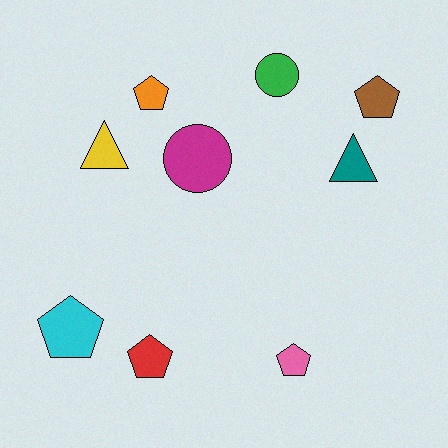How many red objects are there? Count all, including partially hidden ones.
There is 1 red object.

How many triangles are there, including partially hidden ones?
There are 2 triangles.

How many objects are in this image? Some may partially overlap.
There are 9 objects.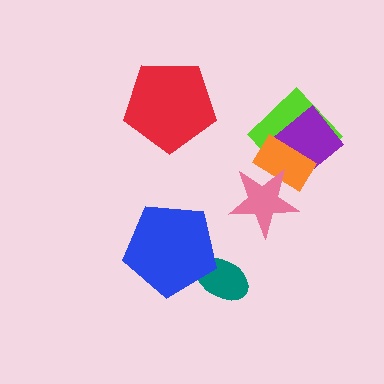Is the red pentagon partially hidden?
No, no other shape covers it.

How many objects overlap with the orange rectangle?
3 objects overlap with the orange rectangle.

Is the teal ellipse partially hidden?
Yes, it is partially covered by another shape.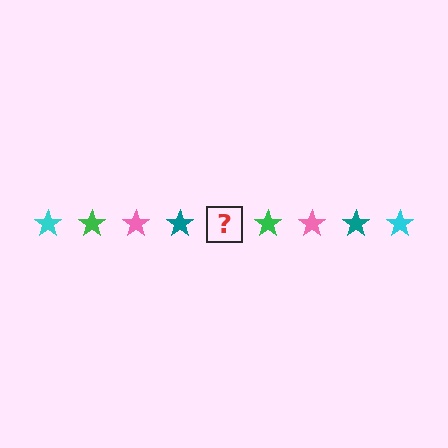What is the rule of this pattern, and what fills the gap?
The rule is that the pattern cycles through cyan, green, pink, teal stars. The gap should be filled with a cyan star.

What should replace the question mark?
The question mark should be replaced with a cyan star.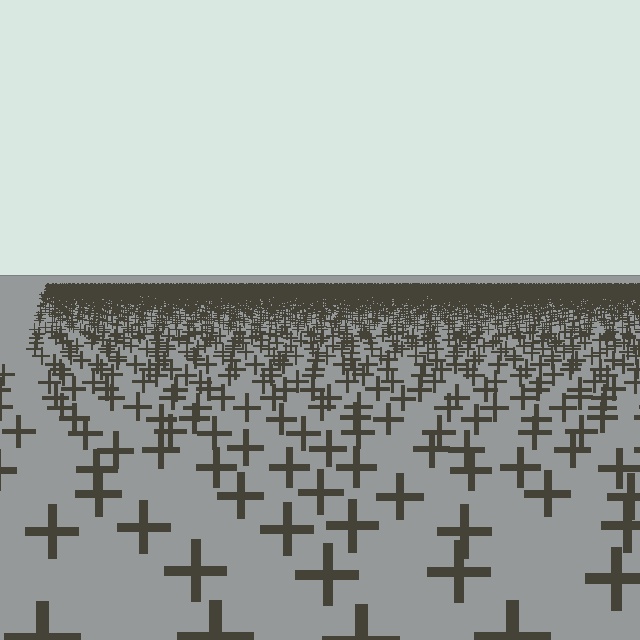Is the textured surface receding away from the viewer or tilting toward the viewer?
The surface is receding away from the viewer. Texture elements get smaller and denser toward the top.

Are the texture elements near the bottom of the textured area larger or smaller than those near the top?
Larger. Near the bottom, elements are closer to the viewer and appear at a bigger on-screen size.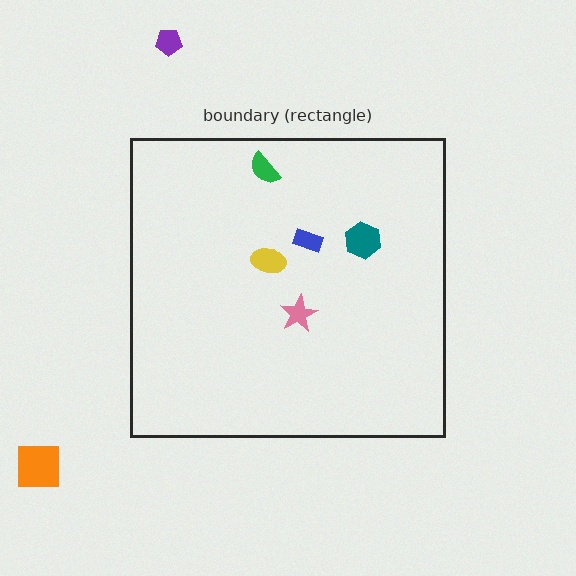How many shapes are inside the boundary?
5 inside, 2 outside.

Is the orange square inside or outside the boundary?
Outside.